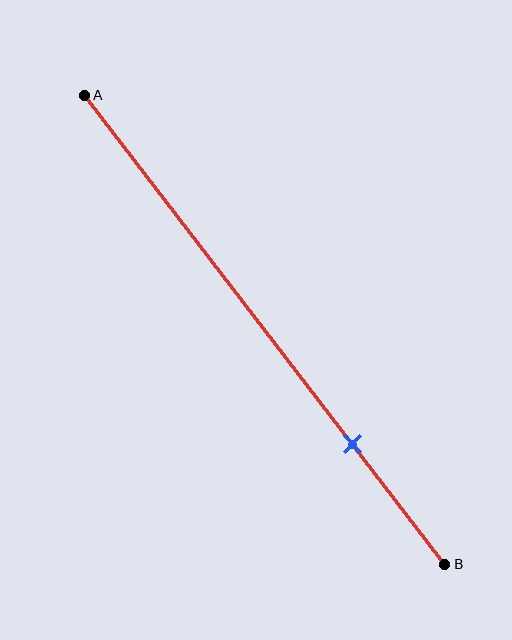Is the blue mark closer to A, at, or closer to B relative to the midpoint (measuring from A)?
The blue mark is closer to point B than the midpoint of segment AB.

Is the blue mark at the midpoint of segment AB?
No, the mark is at about 75% from A, not at the 50% midpoint.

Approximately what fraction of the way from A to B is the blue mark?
The blue mark is approximately 75% of the way from A to B.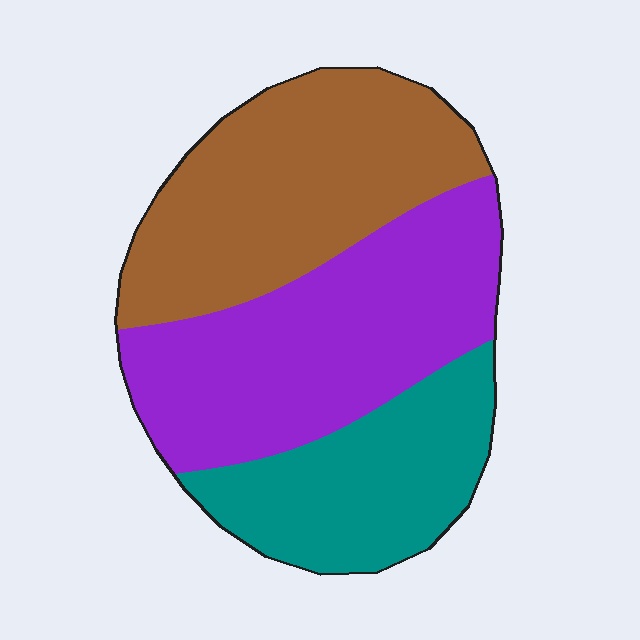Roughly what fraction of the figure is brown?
Brown takes up about three eighths (3/8) of the figure.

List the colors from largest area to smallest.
From largest to smallest: purple, brown, teal.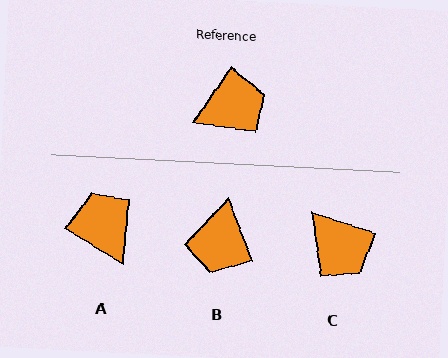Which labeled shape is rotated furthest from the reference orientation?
B, about 125 degrees away.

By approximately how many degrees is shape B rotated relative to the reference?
Approximately 125 degrees clockwise.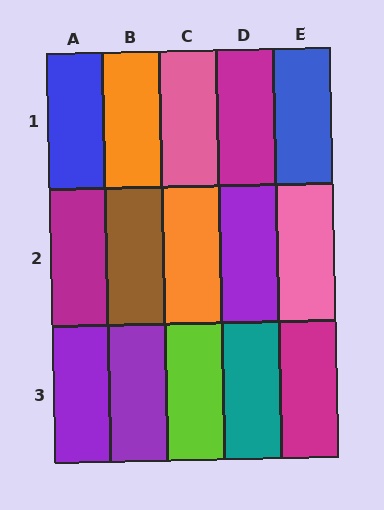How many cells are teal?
1 cell is teal.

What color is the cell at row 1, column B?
Orange.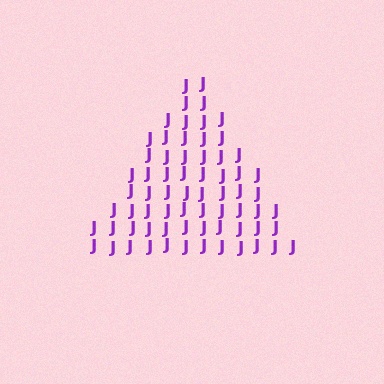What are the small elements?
The small elements are letter J's.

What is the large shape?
The large shape is a triangle.